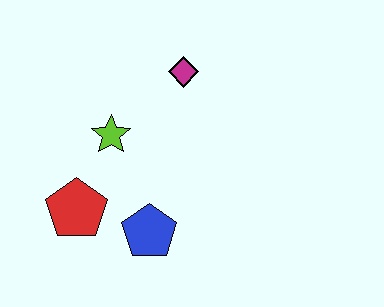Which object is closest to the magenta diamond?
The lime star is closest to the magenta diamond.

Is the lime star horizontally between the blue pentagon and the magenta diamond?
No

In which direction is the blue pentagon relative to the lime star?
The blue pentagon is below the lime star.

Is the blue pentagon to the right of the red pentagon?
Yes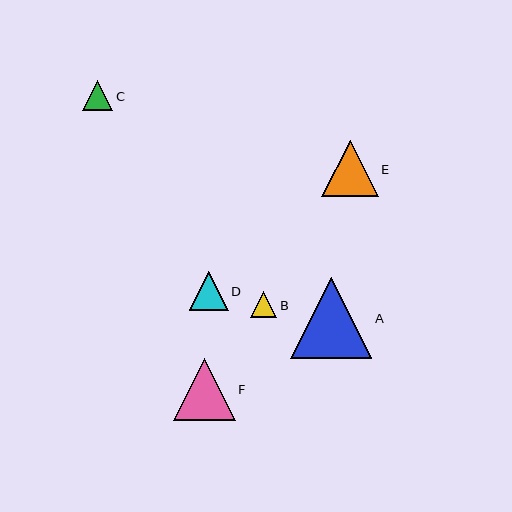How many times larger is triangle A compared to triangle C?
Triangle A is approximately 2.6 times the size of triangle C.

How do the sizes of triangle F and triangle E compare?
Triangle F and triangle E are approximately the same size.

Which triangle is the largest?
Triangle A is the largest with a size of approximately 81 pixels.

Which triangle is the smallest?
Triangle B is the smallest with a size of approximately 26 pixels.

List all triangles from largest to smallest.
From largest to smallest: A, F, E, D, C, B.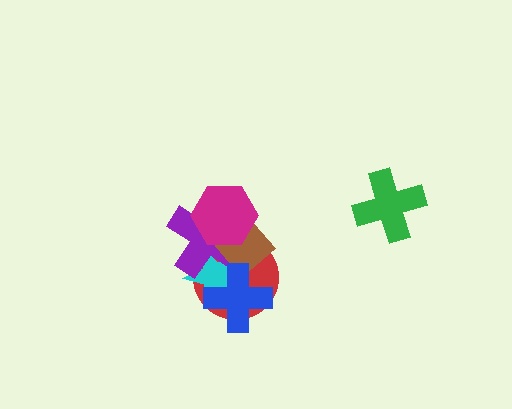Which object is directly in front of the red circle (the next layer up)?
The cyan star is directly in front of the red circle.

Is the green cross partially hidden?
No, no other shape covers it.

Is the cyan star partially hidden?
Yes, it is partially covered by another shape.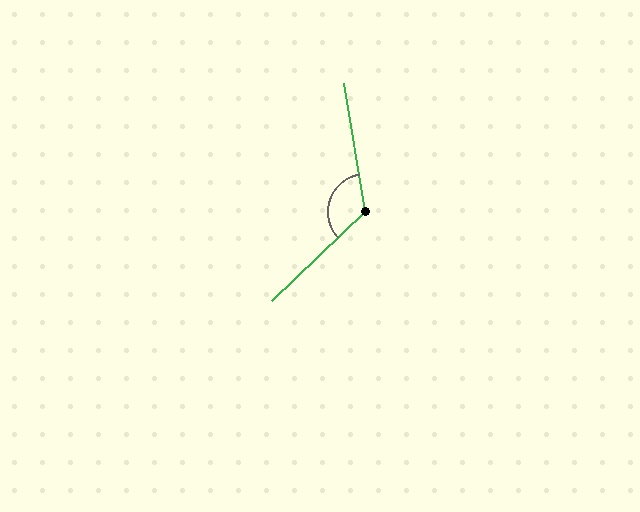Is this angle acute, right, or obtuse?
It is obtuse.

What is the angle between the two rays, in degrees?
Approximately 124 degrees.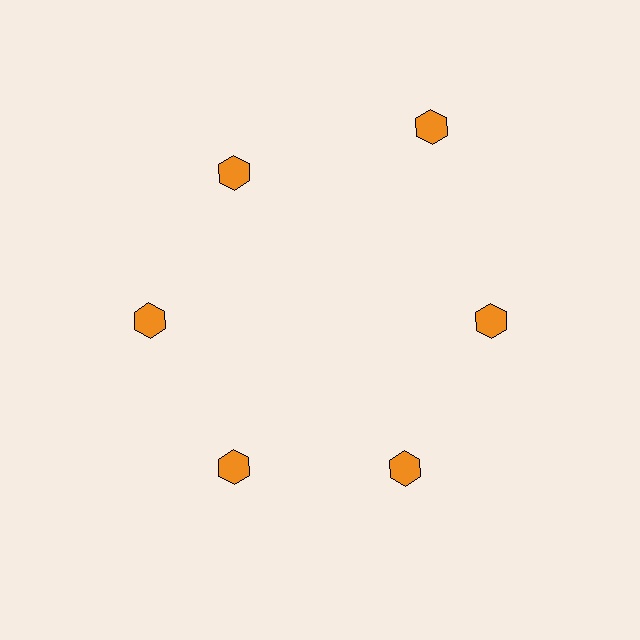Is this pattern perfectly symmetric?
No. The 6 orange hexagons are arranged in a ring, but one element near the 1 o'clock position is pushed outward from the center, breaking the 6-fold rotational symmetry.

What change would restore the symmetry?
The symmetry would be restored by moving it inward, back onto the ring so that all 6 hexagons sit at equal angles and equal distance from the center.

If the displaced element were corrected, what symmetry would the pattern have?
It would have 6-fold rotational symmetry — the pattern would map onto itself every 60 degrees.